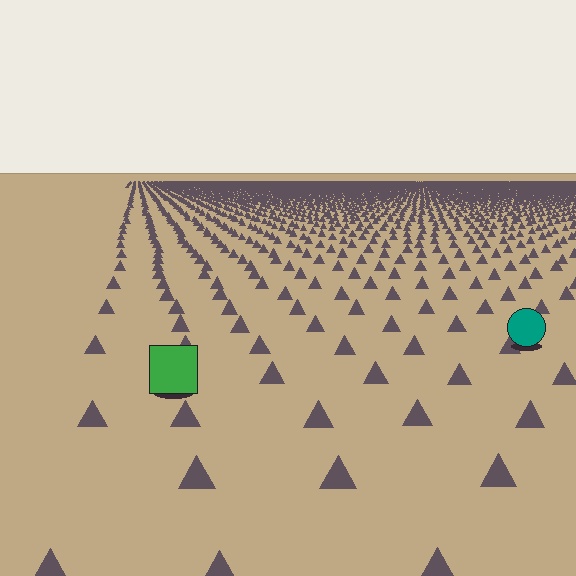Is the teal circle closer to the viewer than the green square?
No. The green square is closer — you can tell from the texture gradient: the ground texture is coarser near it.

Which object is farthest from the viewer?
The teal circle is farthest from the viewer. It appears smaller and the ground texture around it is denser.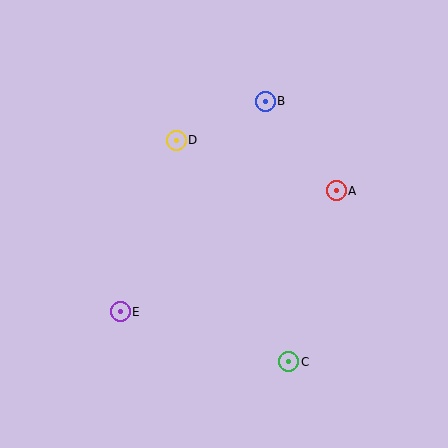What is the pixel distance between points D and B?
The distance between D and B is 97 pixels.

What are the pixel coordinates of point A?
Point A is at (336, 191).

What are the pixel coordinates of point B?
Point B is at (265, 101).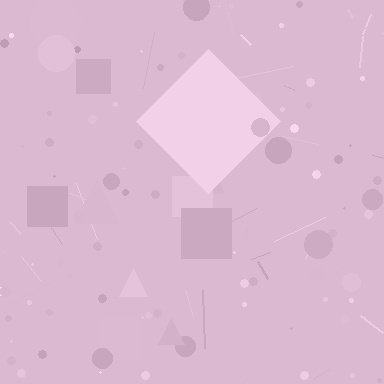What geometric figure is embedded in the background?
A diamond is embedded in the background.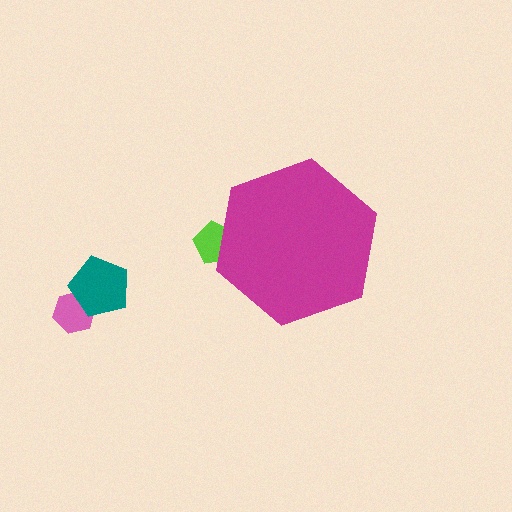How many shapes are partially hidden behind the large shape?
1 shape is partially hidden.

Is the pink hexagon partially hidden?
No, the pink hexagon is fully visible.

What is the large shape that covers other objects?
A magenta hexagon.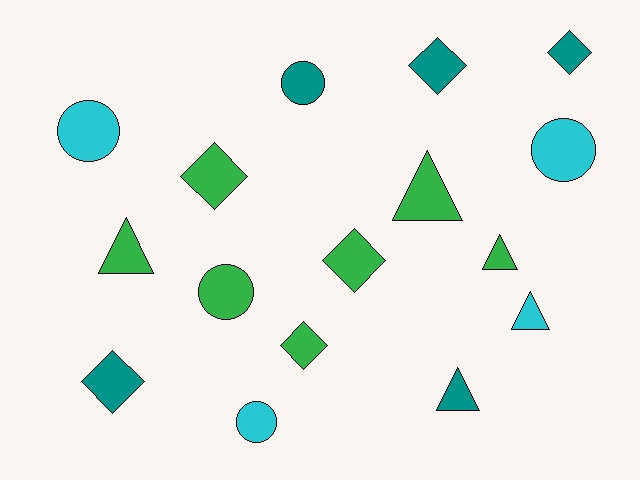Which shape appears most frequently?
Diamond, with 6 objects.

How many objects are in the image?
There are 16 objects.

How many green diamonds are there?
There are 3 green diamonds.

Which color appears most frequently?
Green, with 7 objects.